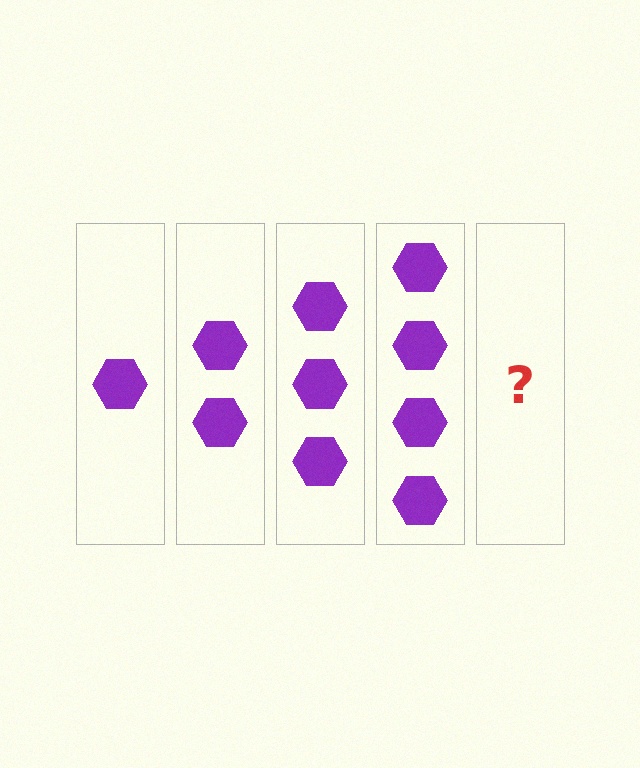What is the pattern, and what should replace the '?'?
The pattern is that each step adds one more hexagon. The '?' should be 5 hexagons.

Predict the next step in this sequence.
The next step is 5 hexagons.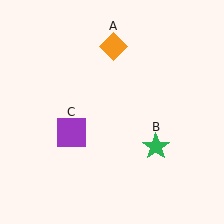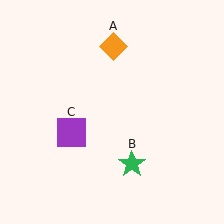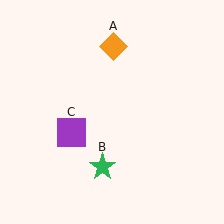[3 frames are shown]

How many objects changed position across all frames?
1 object changed position: green star (object B).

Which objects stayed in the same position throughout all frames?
Orange diamond (object A) and purple square (object C) remained stationary.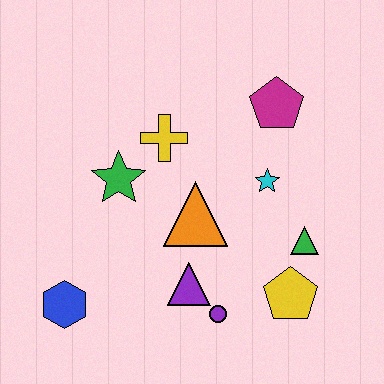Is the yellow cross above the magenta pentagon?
No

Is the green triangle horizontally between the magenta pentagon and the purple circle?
No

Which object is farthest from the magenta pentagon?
The blue hexagon is farthest from the magenta pentagon.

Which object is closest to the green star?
The yellow cross is closest to the green star.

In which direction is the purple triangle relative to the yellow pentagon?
The purple triangle is to the left of the yellow pentagon.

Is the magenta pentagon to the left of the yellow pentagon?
Yes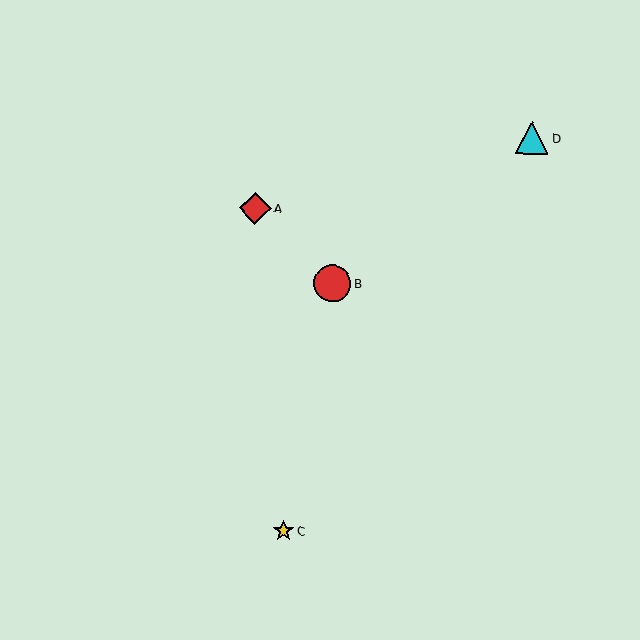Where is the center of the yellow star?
The center of the yellow star is at (284, 531).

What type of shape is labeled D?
Shape D is a cyan triangle.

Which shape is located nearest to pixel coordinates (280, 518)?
The yellow star (labeled C) at (284, 531) is nearest to that location.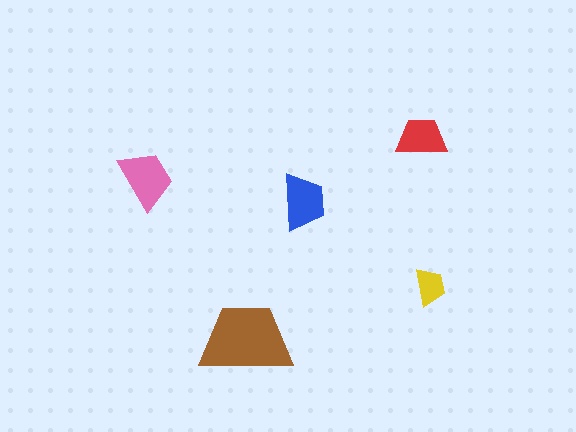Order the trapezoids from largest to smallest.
the brown one, the pink one, the blue one, the red one, the yellow one.